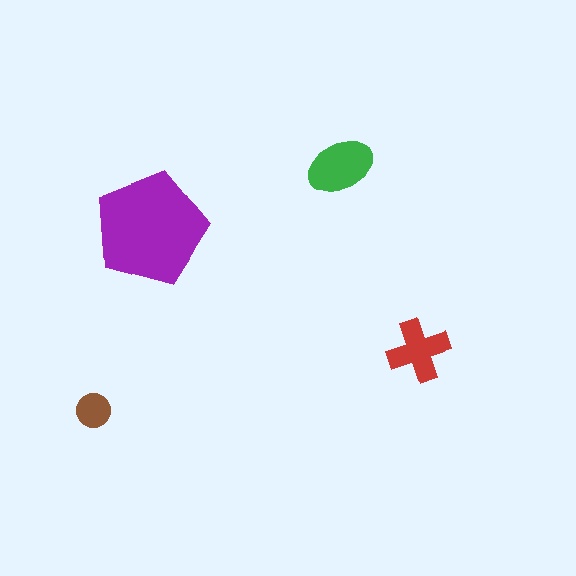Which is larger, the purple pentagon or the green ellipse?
The purple pentagon.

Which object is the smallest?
The brown circle.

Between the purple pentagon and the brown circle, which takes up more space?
The purple pentagon.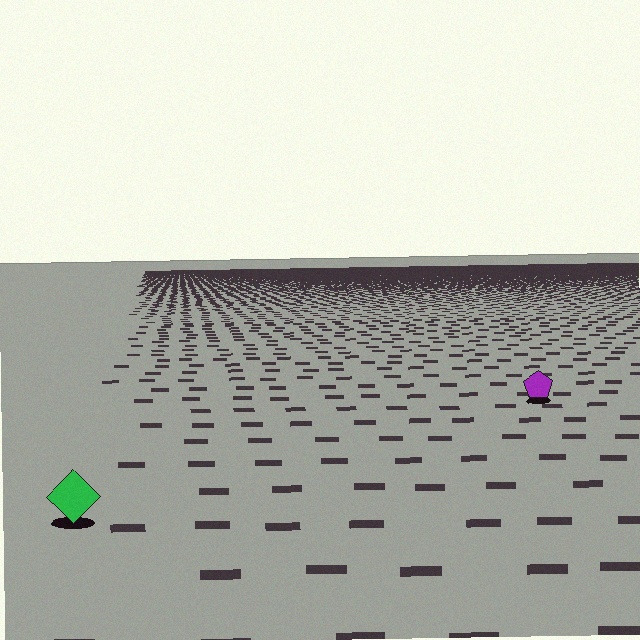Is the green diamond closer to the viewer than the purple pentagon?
Yes. The green diamond is closer — you can tell from the texture gradient: the ground texture is coarser near it.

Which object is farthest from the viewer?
The purple pentagon is farthest from the viewer. It appears smaller and the ground texture around it is denser.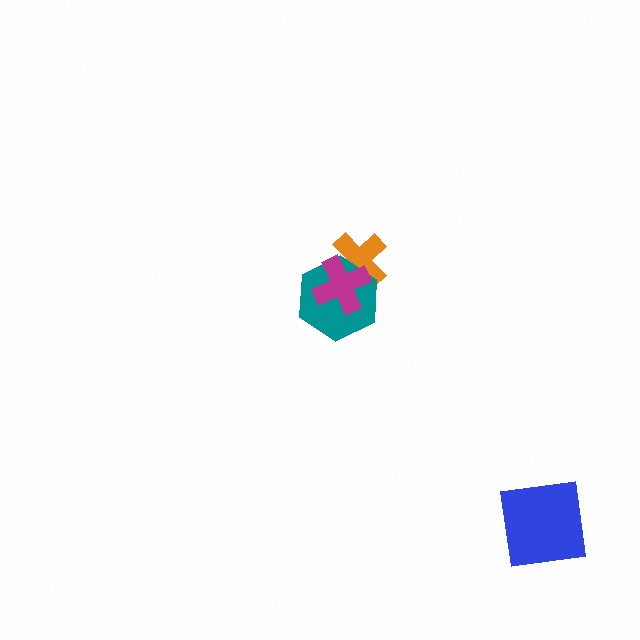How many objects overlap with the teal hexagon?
2 objects overlap with the teal hexagon.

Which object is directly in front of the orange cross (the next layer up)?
The teal hexagon is directly in front of the orange cross.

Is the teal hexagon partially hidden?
Yes, it is partially covered by another shape.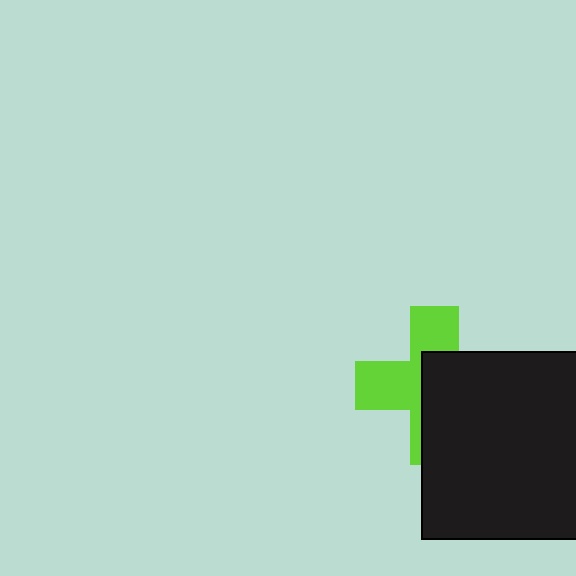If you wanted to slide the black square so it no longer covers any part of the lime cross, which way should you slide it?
Slide it right — that is the most direct way to separate the two shapes.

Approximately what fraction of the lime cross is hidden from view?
Roughly 53% of the lime cross is hidden behind the black square.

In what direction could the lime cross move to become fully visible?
The lime cross could move left. That would shift it out from behind the black square entirely.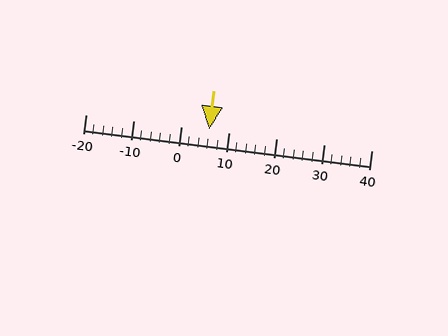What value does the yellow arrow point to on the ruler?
The yellow arrow points to approximately 6.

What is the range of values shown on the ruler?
The ruler shows values from -20 to 40.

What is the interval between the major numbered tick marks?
The major tick marks are spaced 10 units apart.